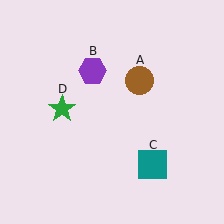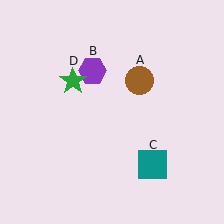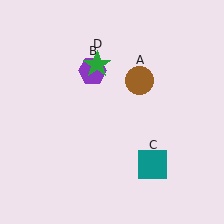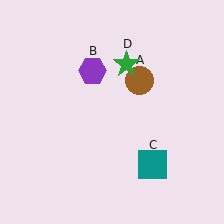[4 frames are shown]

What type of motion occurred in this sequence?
The green star (object D) rotated clockwise around the center of the scene.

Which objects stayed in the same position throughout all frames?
Brown circle (object A) and purple hexagon (object B) and teal square (object C) remained stationary.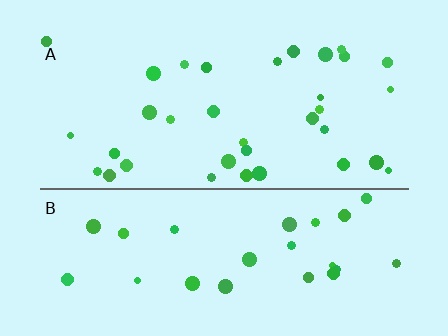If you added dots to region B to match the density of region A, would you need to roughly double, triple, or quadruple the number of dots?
Approximately double.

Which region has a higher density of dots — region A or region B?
A (the top).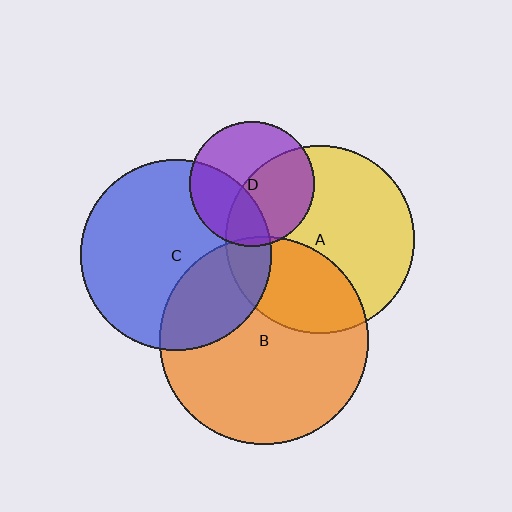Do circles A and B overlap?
Yes.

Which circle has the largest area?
Circle B (orange).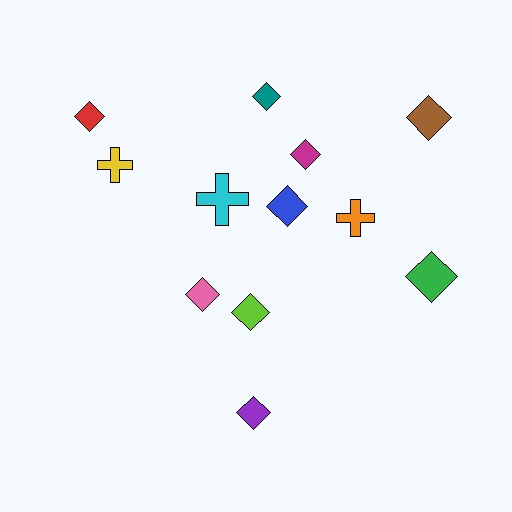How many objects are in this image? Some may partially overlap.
There are 12 objects.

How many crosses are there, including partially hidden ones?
There are 3 crosses.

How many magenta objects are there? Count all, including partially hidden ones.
There is 1 magenta object.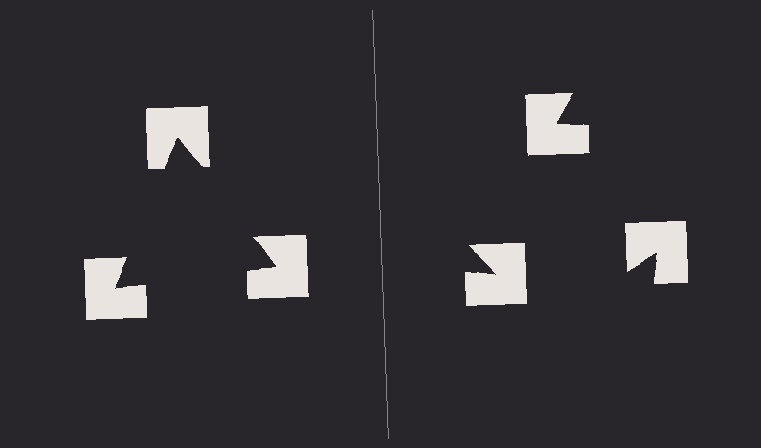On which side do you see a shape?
An illusory triangle appears on the left side. On the right side the wedge cuts are rotated, so no coherent shape forms.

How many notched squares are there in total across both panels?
6 — 3 on each side.